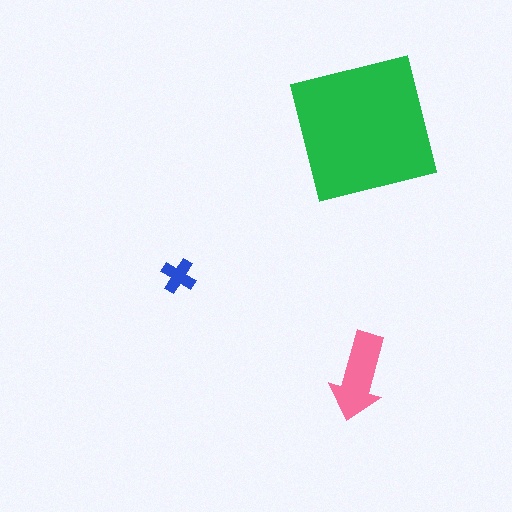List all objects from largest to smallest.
The green square, the pink arrow, the blue cross.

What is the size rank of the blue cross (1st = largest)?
3rd.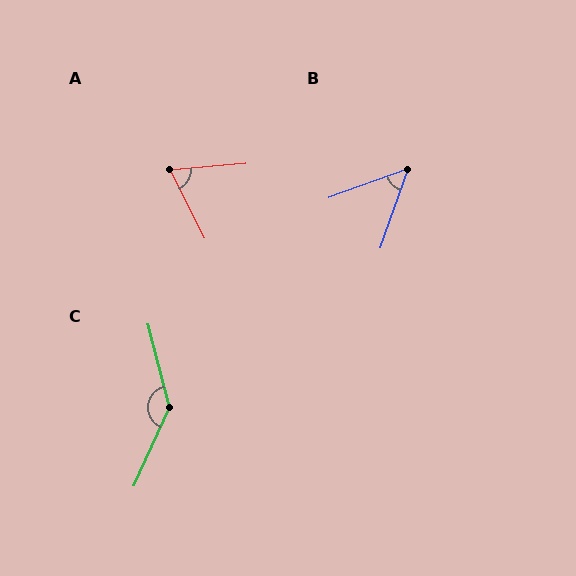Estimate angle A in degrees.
Approximately 68 degrees.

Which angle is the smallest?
B, at approximately 51 degrees.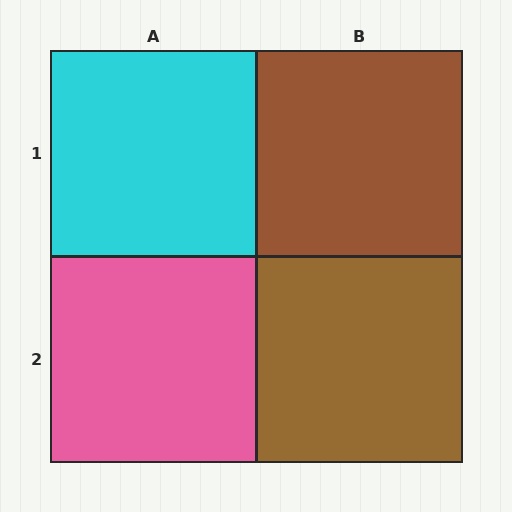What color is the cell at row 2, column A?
Pink.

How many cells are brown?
2 cells are brown.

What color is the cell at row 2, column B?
Brown.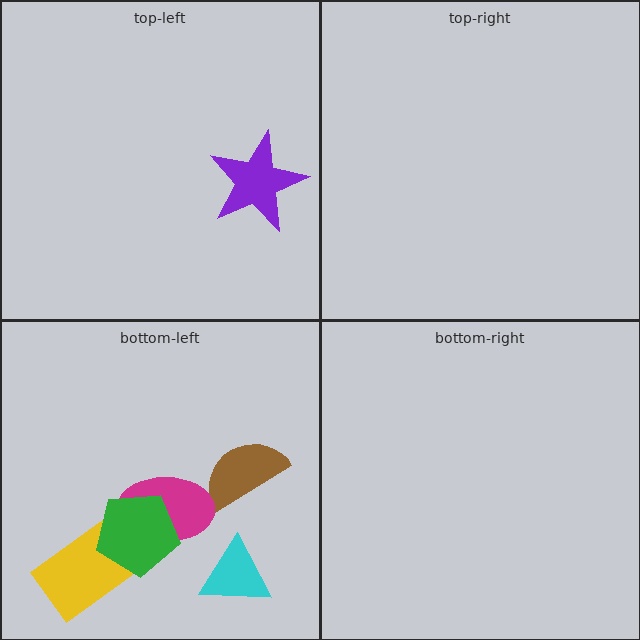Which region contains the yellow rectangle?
The bottom-left region.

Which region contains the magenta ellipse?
The bottom-left region.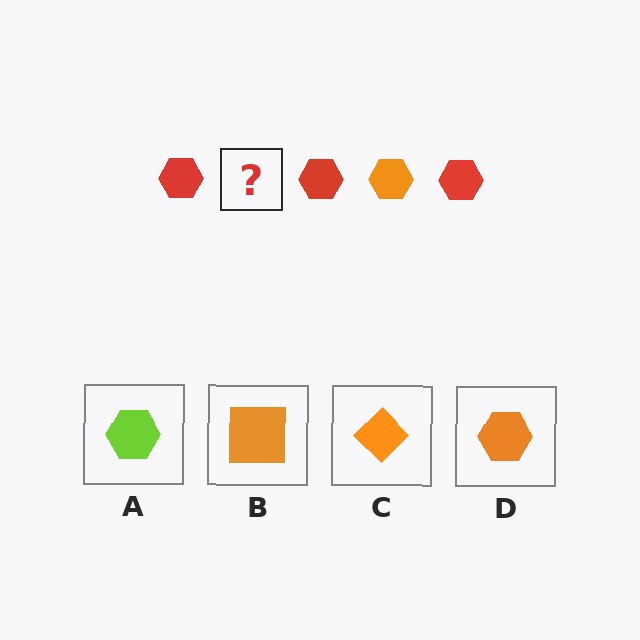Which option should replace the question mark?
Option D.